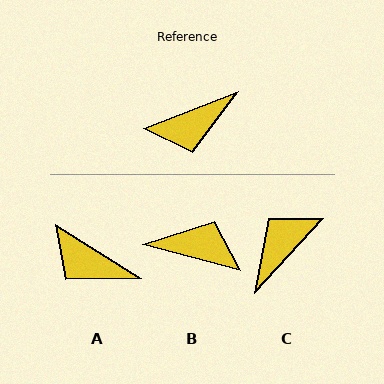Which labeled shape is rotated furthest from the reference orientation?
C, about 154 degrees away.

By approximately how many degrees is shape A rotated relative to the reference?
Approximately 53 degrees clockwise.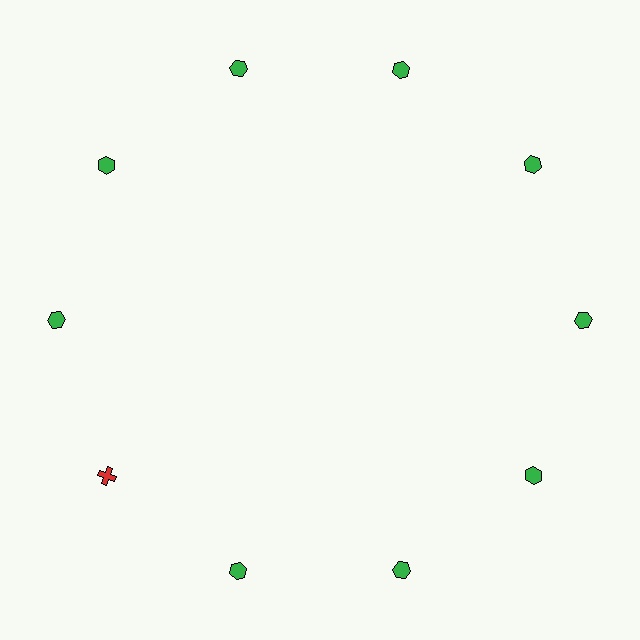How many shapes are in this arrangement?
There are 10 shapes arranged in a ring pattern.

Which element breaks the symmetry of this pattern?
The red cross at roughly the 8 o'clock position breaks the symmetry. All other shapes are green hexagons.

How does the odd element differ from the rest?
It differs in both color (red instead of green) and shape (cross instead of hexagon).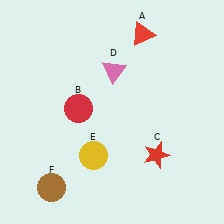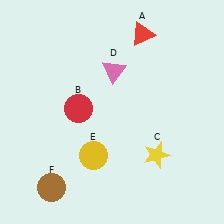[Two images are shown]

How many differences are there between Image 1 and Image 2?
There is 1 difference between the two images.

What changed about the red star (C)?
In Image 1, C is red. In Image 2, it changed to yellow.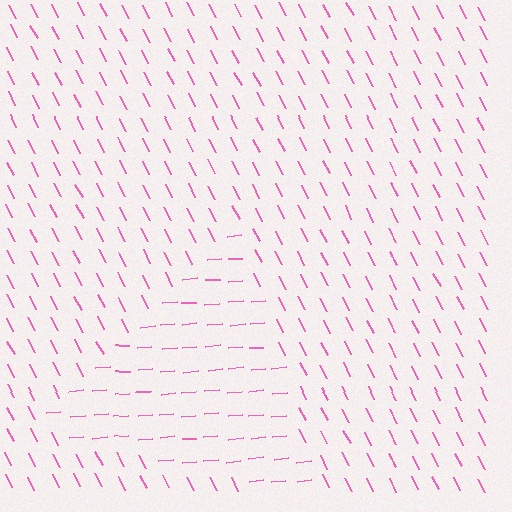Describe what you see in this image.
The image is filled with small pink line segments. A triangle region in the image has lines oriented differently from the surrounding lines, creating a visible texture boundary.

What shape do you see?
I see a triangle.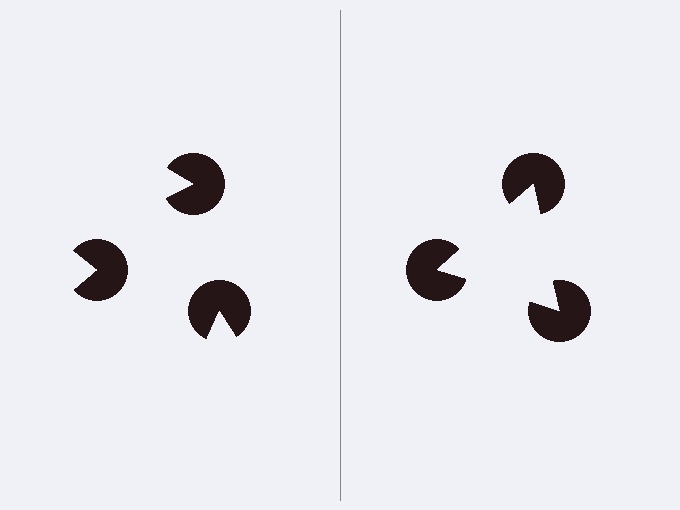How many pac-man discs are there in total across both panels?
6 — 3 on each side.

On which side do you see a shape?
An illusory triangle appears on the right side. On the left side the wedge cuts are rotated, so no coherent shape forms.